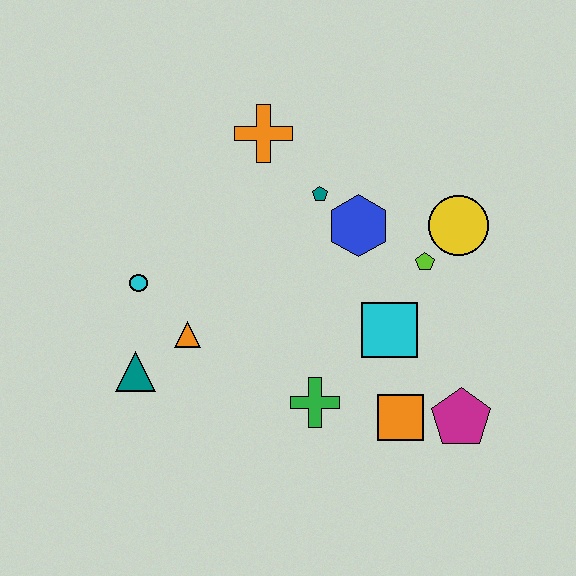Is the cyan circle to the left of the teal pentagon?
Yes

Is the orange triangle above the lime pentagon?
No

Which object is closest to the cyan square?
The lime pentagon is closest to the cyan square.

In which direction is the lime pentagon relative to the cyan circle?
The lime pentagon is to the right of the cyan circle.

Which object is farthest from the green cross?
The orange cross is farthest from the green cross.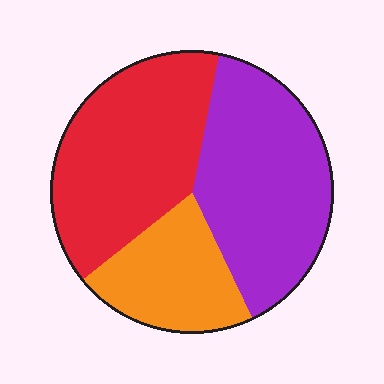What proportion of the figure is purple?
Purple covers 40% of the figure.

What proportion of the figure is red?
Red takes up about two fifths (2/5) of the figure.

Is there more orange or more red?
Red.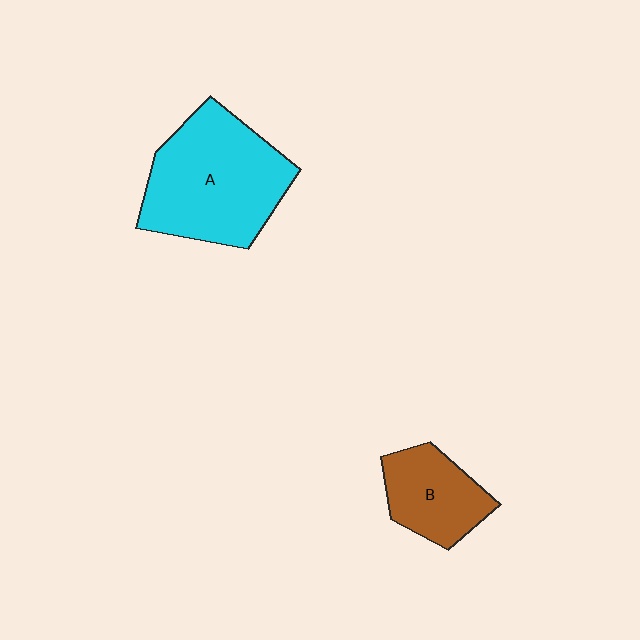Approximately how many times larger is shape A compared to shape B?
Approximately 2.0 times.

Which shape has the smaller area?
Shape B (brown).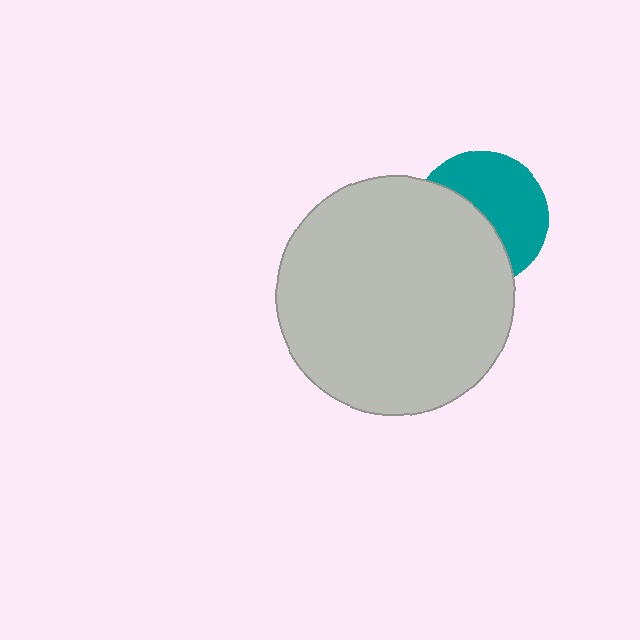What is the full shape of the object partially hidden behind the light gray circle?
The partially hidden object is a teal circle.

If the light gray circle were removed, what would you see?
You would see the complete teal circle.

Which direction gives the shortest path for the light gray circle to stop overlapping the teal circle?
Moving toward the lower-left gives the shortest separation.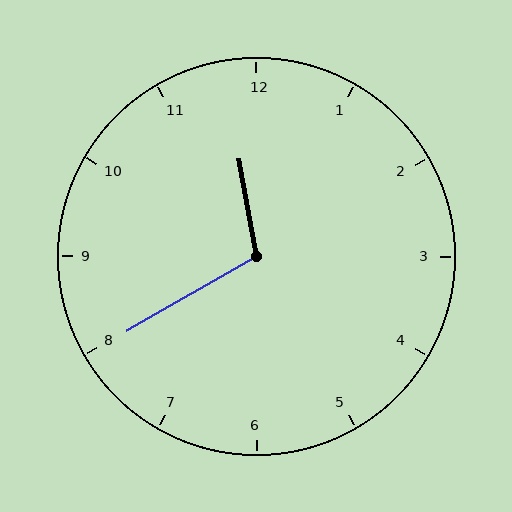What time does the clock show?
11:40.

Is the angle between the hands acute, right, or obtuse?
It is obtuse.